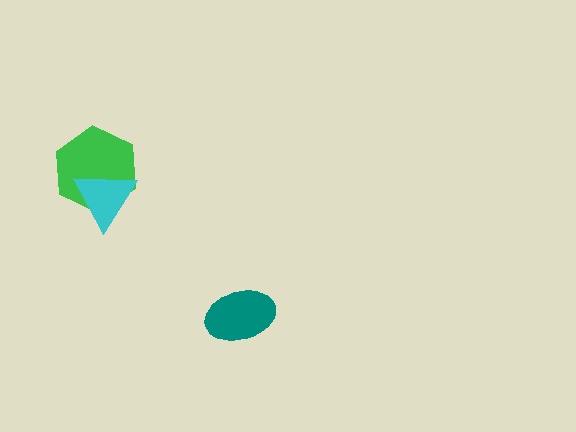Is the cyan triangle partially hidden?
No, no other shape covers it.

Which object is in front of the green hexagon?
The cyan triangle is in front of the green hexagon.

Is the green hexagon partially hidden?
Yes, it is partially covered by another shape.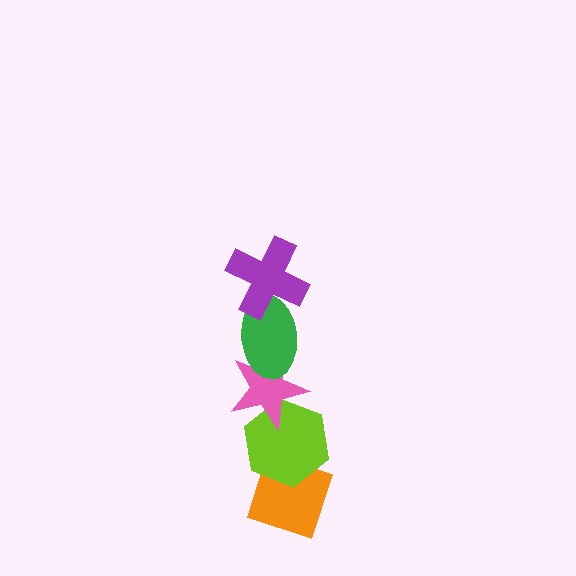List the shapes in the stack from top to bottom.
From top to bottom: the purple cross, the green ellipse, the pink star, the lime hexagon, the orange diamond.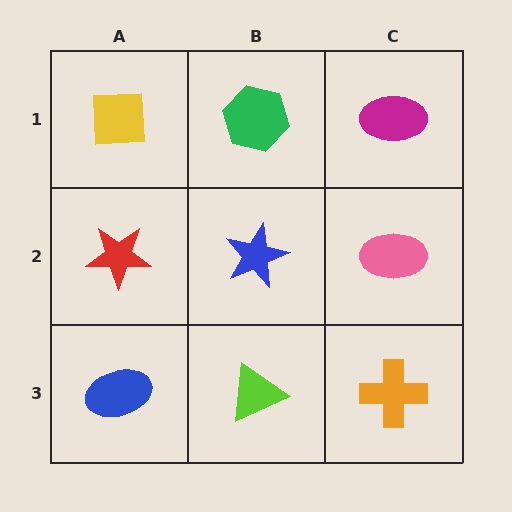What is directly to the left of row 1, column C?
A green hexagon.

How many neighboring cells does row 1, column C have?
2.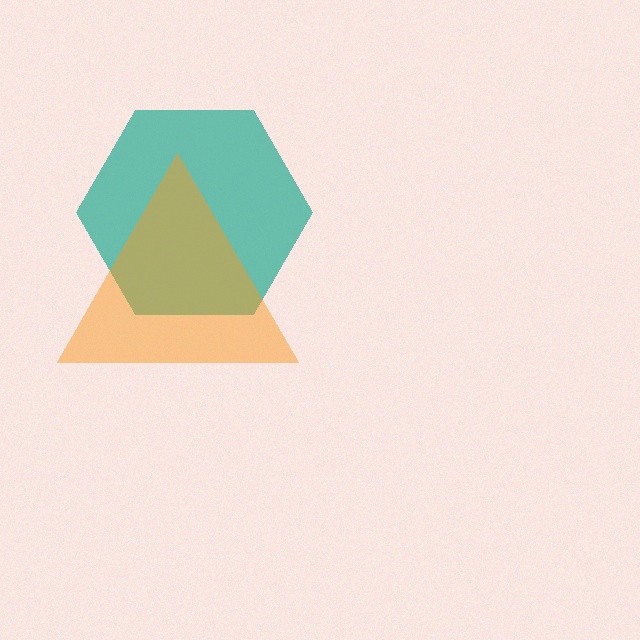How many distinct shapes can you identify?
There are 2 distinct shapes: a teal hexagon, an orange triangle.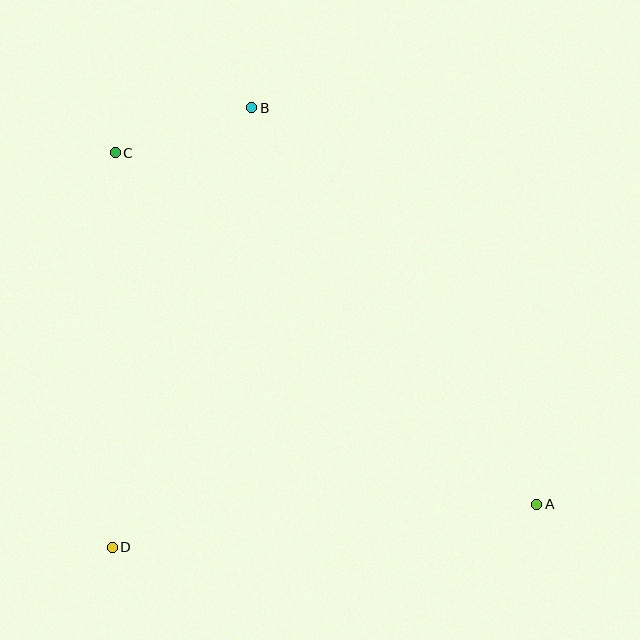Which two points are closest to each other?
Points B and C are closest to each other.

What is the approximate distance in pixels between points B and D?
The distance between B and D is approximately 461 pixels.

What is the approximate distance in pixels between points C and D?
The distance between C and D is approximately 394 pixels.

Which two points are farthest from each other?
Points A and C are farthest from each other.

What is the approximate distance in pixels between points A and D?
The distance between A and D is approximately 427 pixels.